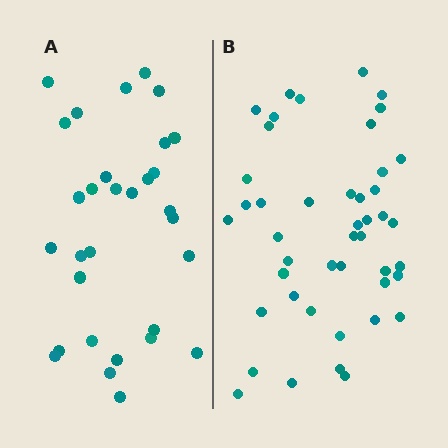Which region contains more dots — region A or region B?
Region B (the right region) has more dots.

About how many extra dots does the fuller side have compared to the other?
Region B has approximately 15 more dots than region A.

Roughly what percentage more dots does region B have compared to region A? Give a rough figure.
About 45% more.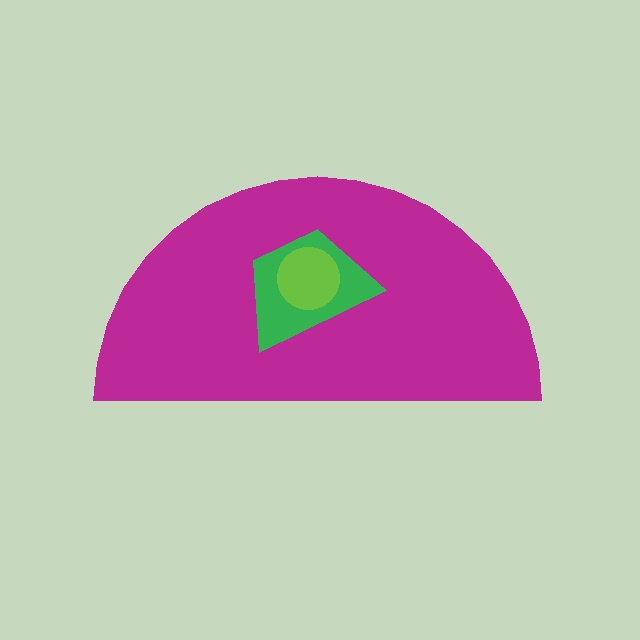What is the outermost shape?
The magenta semicircle.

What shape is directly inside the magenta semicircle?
The green trapezoid.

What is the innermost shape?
The lime circle.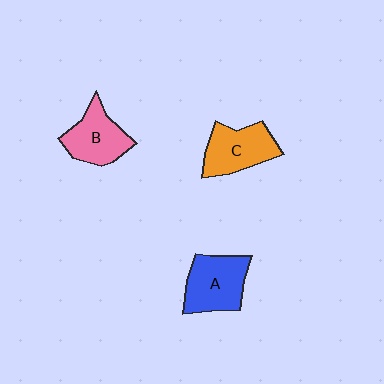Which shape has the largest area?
Shape A (blue).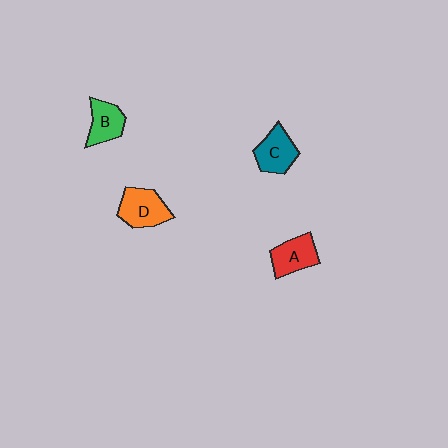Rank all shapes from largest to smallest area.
From largest to smallest: D (orange), C (teal), A (red), B (green).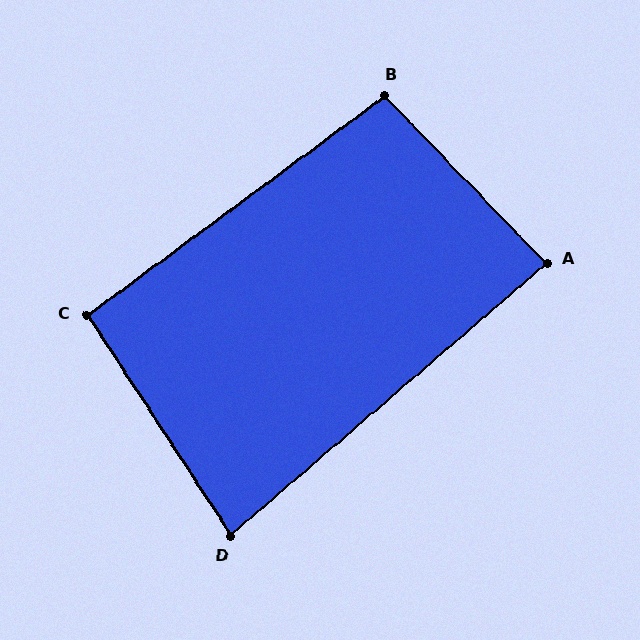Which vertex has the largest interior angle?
B, at approximately 98 degrees.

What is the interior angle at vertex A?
Approximately 87 degrees (approximately right).